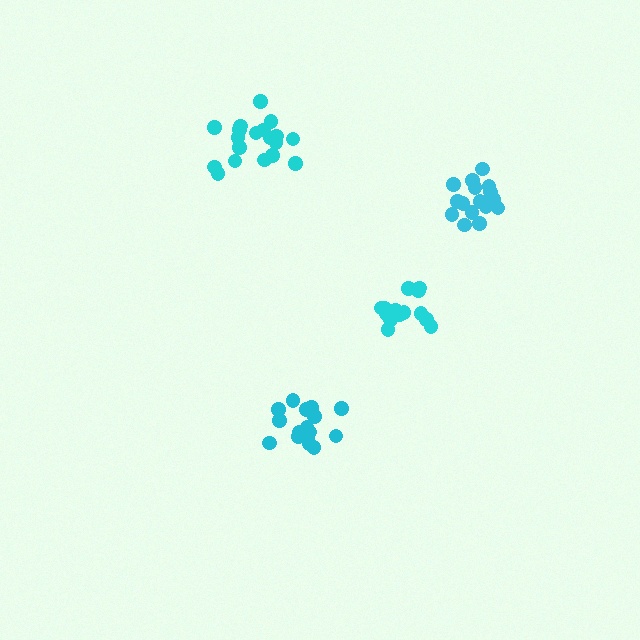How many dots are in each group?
Group 1: 19 dots, Group 2: 16 dots, Group 3: 16 dots, Group 4: 16 dots (67 total).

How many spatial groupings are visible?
There are 4 spatial groupings.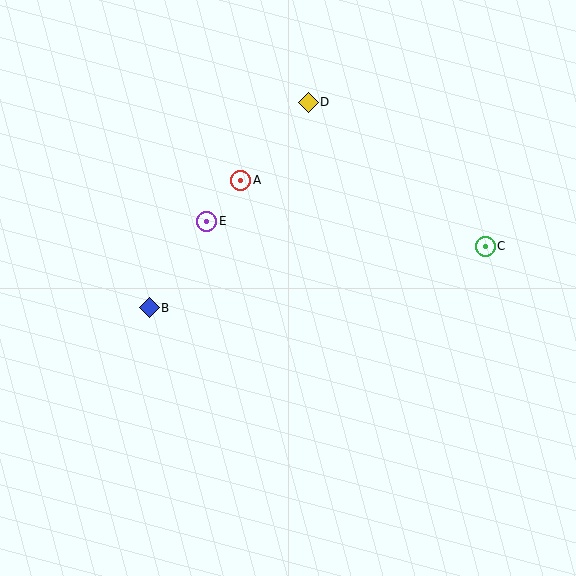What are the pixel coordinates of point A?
Point A is at (240, 180).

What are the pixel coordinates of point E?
Point E is at (207, 221).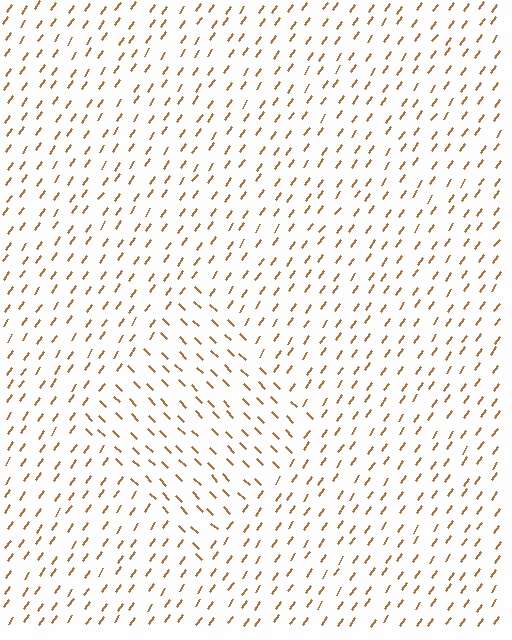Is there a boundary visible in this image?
Yes, there is a texture boundary formed by a change in line orientation.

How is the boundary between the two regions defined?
The boundary is defined purely by a change in line orientation (approximately 80 degrees difference). All lines are the same color and thickness.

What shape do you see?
I see a diamond.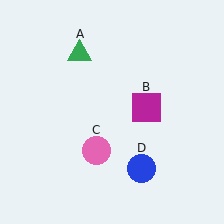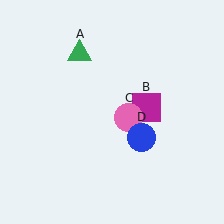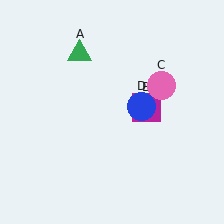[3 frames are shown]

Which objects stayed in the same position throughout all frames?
Green triangle (object A) and magenta square (object B) remained stationary.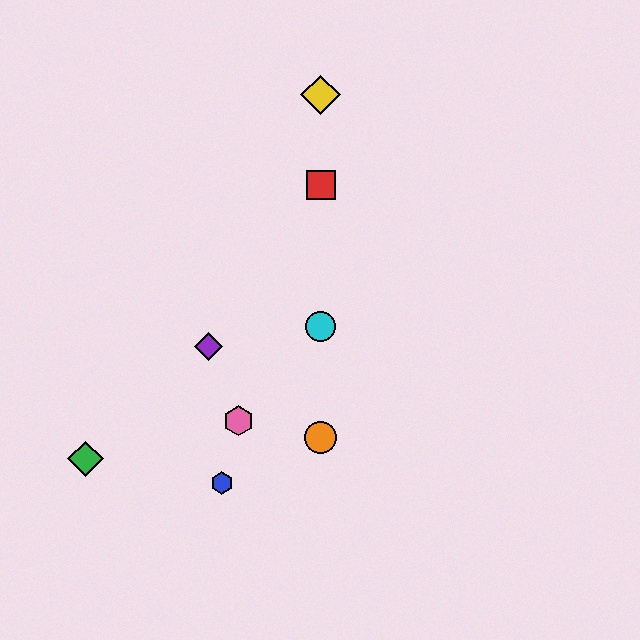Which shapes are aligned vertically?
The red square, the yellow diamond, the orange circle, the cyan circle are aligned vertically.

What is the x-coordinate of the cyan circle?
The cyan circle is at x≈321.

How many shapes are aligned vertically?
4 shapes (the red square, the yellow diamond, the orange circle, the cyan circle) are aligned vertically.